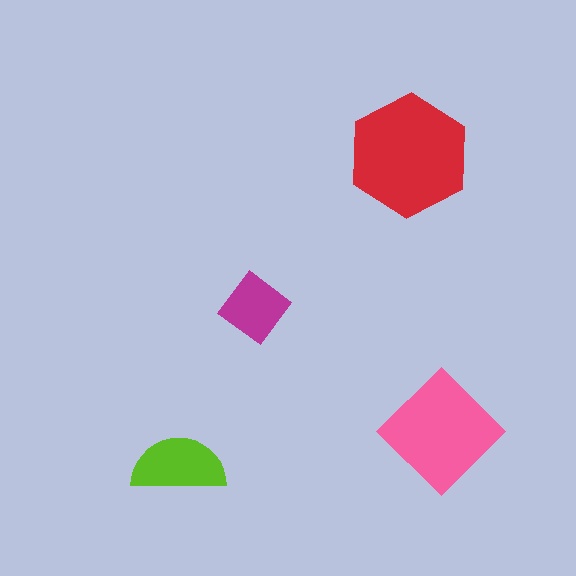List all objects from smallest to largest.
The magenta diamond, the lime semicircle, the pink diamond, the red hexagon.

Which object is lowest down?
The lime semicircle is bottommost.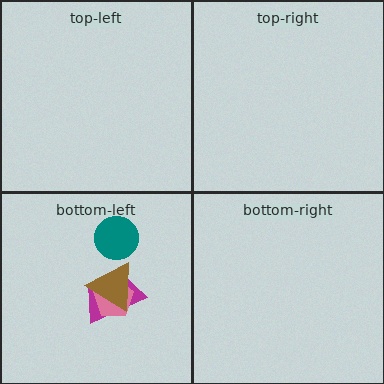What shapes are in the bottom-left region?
The magenta trapezoid, the pink pentagon, the brown triangle, the teal circle.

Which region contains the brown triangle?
The bottom-left region.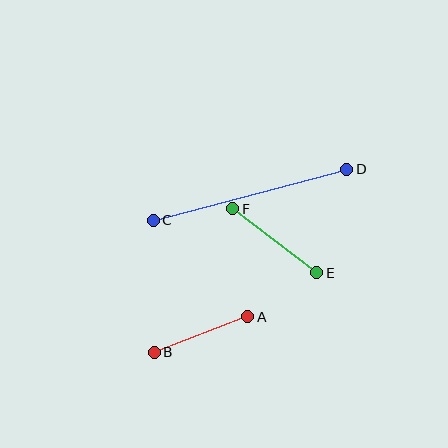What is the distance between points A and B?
The distance is approximately 100 pixels.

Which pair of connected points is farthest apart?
Points C and D are farthest apart.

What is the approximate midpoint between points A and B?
The midpoint is at approximately (201, 335) pixels.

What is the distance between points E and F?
The distance is approximately 105 pixels.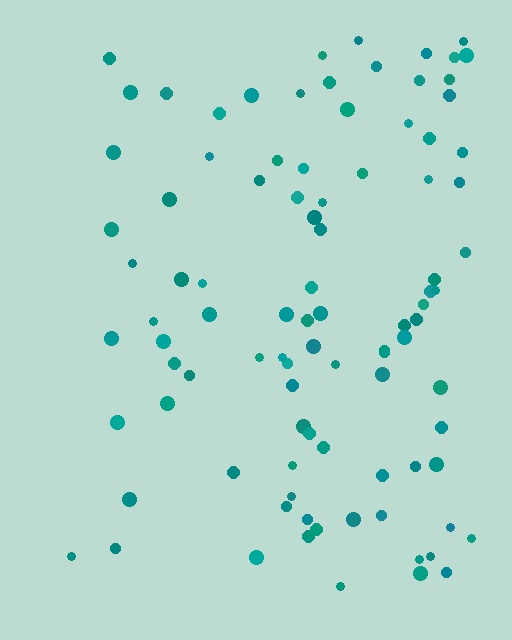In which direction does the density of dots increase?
From left to right, with the right side densest.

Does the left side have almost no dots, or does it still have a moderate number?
Still a moderate number, just noticeably fewer than the right.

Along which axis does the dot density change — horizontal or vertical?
Horizontal.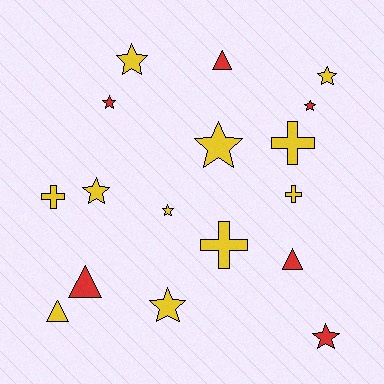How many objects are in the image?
There are 17 objects.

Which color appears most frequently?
Yellow, with 11 objects.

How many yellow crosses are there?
There are 4 yellow crosses.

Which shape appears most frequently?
Star, with 9 objects.